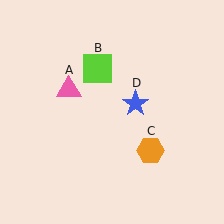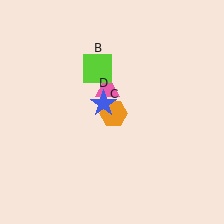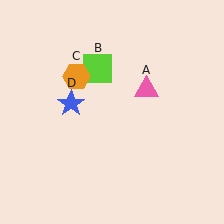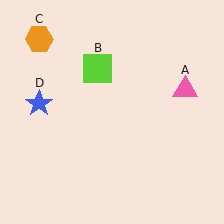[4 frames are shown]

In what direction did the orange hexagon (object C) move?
The orange hexagon (object C) moved up and to the left.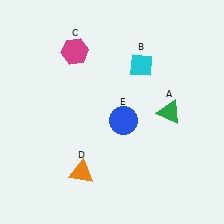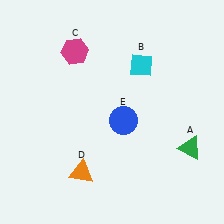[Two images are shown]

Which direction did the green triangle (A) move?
The green triangle (A) moved down.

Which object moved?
The green triangle (A) moved down.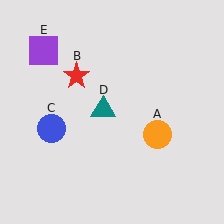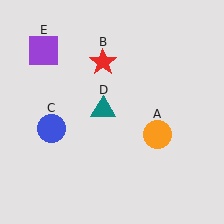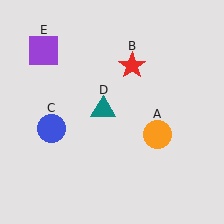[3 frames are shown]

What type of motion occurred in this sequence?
The red star (object B) rotated clockwise around the center of the scene.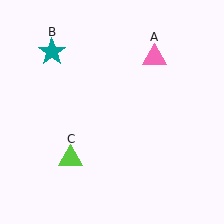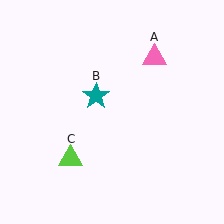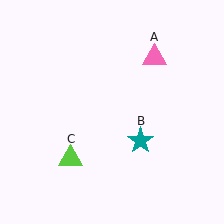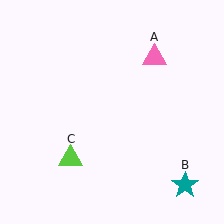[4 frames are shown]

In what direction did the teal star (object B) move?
The teal star (object B) moved down and to the right.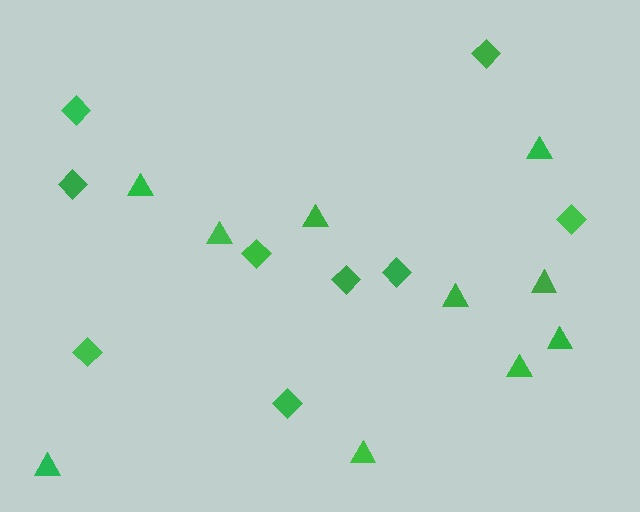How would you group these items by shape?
There are 2 groups: one group of diamonds (9) and one group of triangles (10).